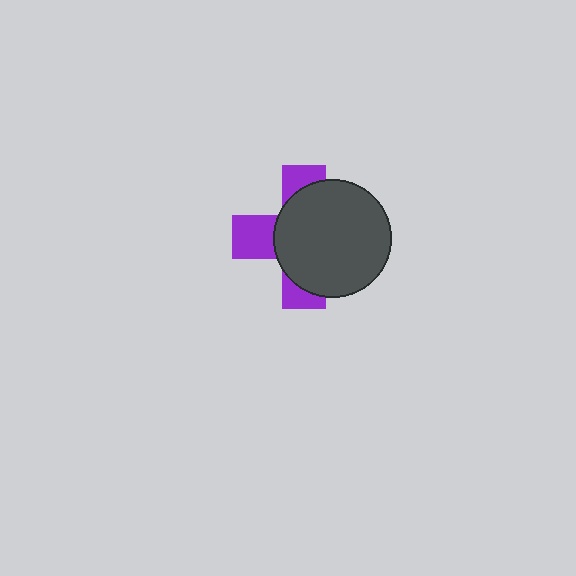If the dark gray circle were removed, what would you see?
You would see the complete purple cross.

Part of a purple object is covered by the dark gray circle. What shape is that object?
It is a cross.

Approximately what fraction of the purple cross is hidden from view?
Roughly 64% of the purple cross is hidden behind the dark gray circle.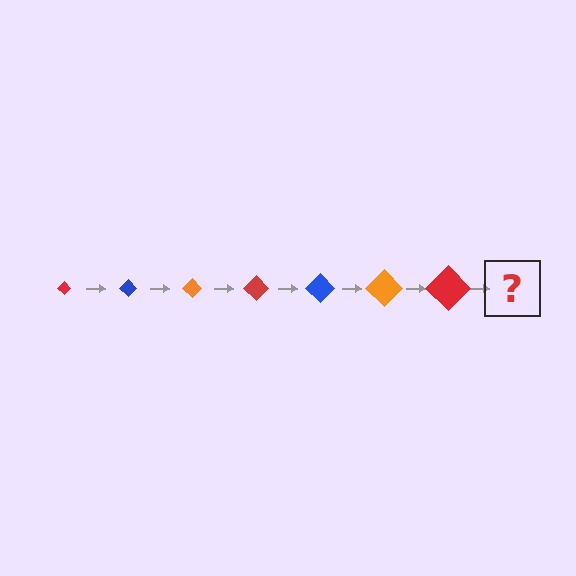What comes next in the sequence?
The next element should be a blue diamond, larger than the previous one.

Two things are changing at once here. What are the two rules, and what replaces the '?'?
The two rules are that the diamond grows larger each step and the color cycles through red, blue, and orange. The '?' should be a blue diamond, larger than the previous one.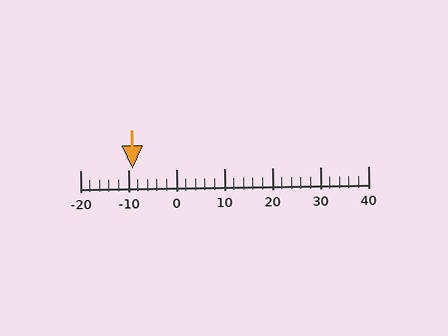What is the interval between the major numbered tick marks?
The major tick marks are spaced 10 units apart.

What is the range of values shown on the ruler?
The ruler shows values from -20 to 40.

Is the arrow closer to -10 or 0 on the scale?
The arrow is closer to -10.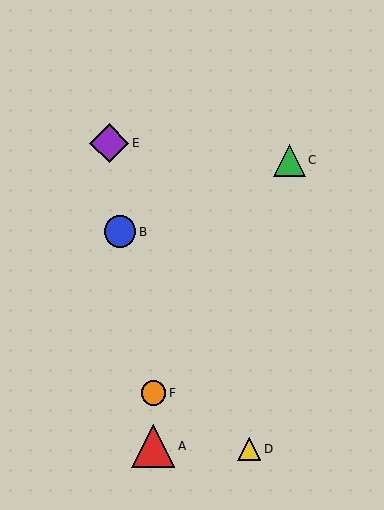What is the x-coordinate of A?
Object A is at x≈153.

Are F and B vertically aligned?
No, F is at x≈153 and B is at x≈120.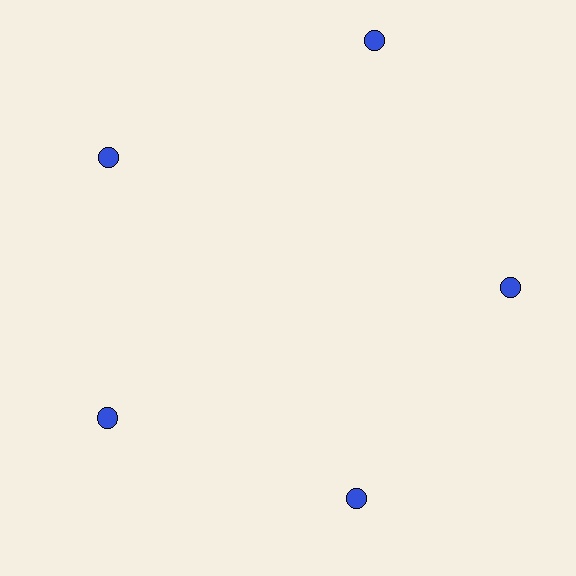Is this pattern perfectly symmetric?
No. The 5 blue circles are arranged in a ring, but one element near the 1 o'clock position is pushed outward from the center, breaking the 5-fold rotational symmetry.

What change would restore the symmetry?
The symmetry would be restored by moving it inward, back onto the ring so that all 5 circles sit at equal angles and equal distance from the center.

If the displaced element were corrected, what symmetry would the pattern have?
It would have 5-fold rotational symmetry — the pattern would map onto itself every 72 degrees.